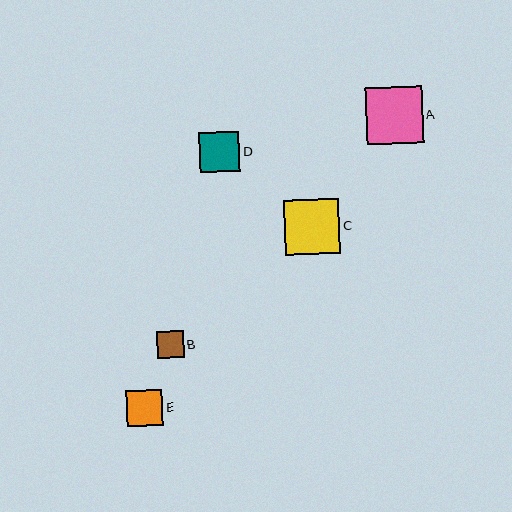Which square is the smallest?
Square B is the smallest with a size of approximately 26 pixels.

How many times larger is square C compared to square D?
Square C is approximately 1.4 times the size of square D.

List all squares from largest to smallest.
From largest to smallest: A, C, D, E, B.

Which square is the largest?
Square A is the largest with a size of approximately 57 pixels.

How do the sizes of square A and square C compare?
Square A and square C are approximately the same size.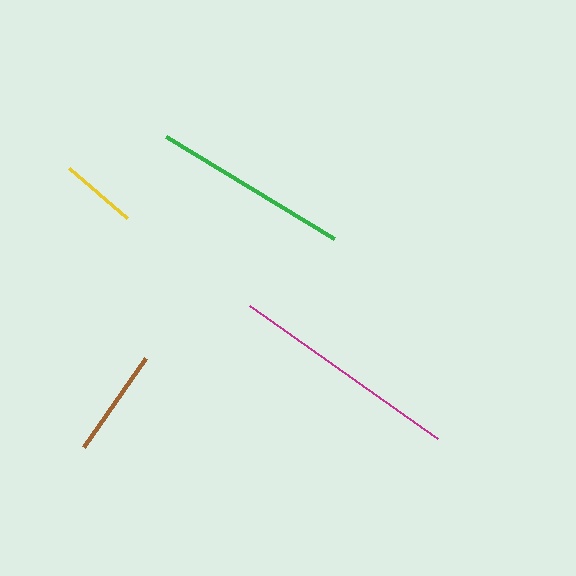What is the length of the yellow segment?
The yellow segment is approximately 77 pixels long.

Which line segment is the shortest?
The yellow line is the shortest at approximately 77 pixels.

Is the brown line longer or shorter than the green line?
The green line is longer than the brown line.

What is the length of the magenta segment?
The magenta segment is approximately 230 pixels long.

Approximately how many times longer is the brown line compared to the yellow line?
The brown line is approximately 1.4 times the length of the yellow line.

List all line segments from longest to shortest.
From longest to shortest: magenta, green, brown, yellow.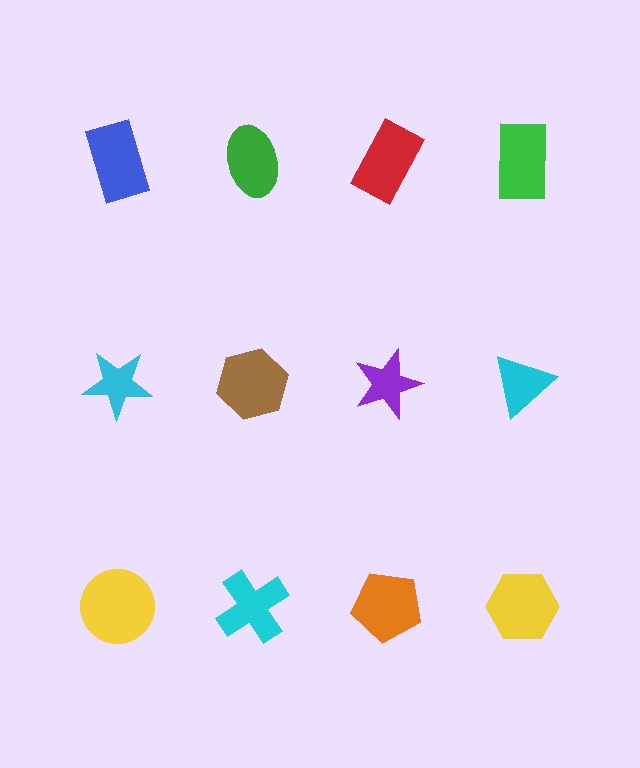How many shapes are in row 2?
4 shapes.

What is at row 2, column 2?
A brown hexagon.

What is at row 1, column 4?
A green rectangle.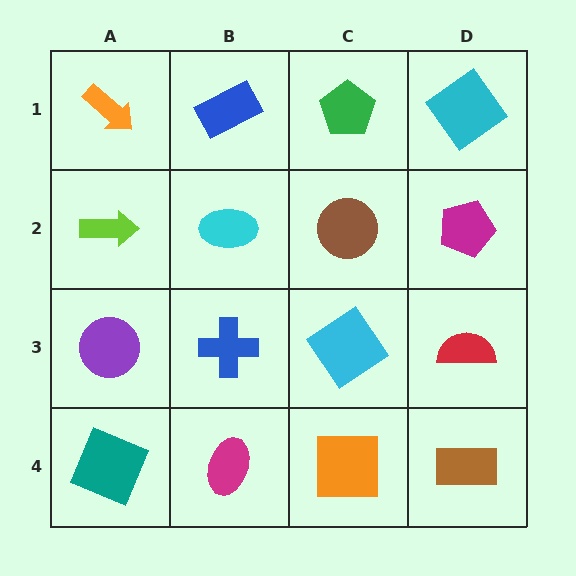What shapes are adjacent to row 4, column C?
A cyan diamond (row 3, column C), a magenta ellipse (row 4, column B), a brown rectangle (row 4, column D).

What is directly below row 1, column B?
A cyan ellipse.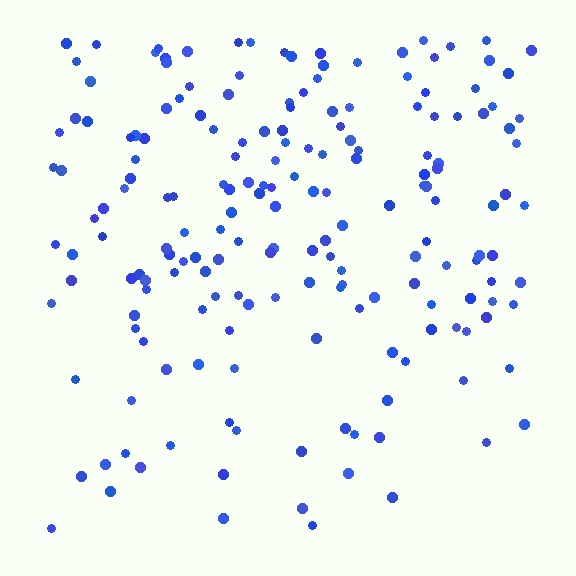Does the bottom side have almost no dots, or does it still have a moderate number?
Still a moderate number, just noticeably fewer than the top.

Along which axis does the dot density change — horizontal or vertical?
Vertical.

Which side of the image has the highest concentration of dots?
The top.